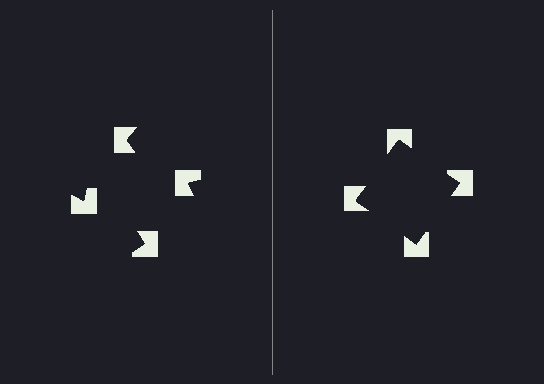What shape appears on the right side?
An illusory square.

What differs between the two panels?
The notched squares are positioned identically on both sides; only the wedge orientations differ. On the right they align to a square; on the left they are misaligned.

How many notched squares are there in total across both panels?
8 — 4 on each side.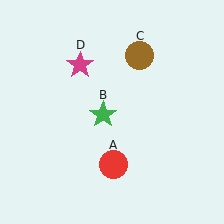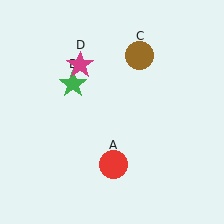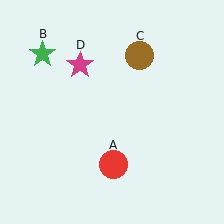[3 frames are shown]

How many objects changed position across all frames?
1 object changed position: green star (object B).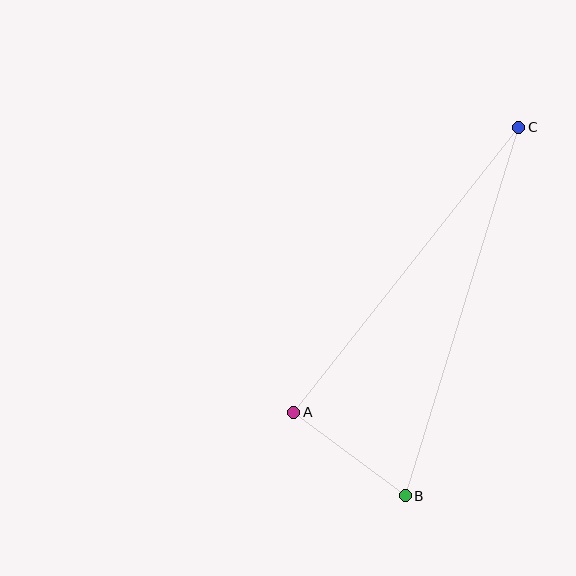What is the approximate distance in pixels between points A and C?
The distance between A and C is approximately 363 pixels.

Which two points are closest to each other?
Points A and B are closest to each other.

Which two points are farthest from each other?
Points B and C are farthest from each other.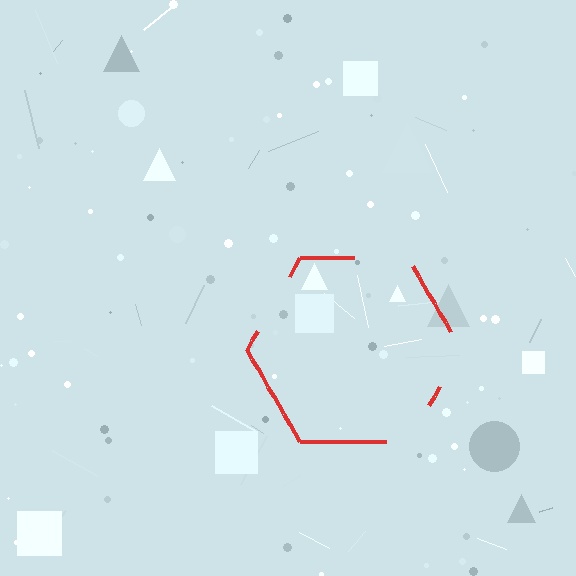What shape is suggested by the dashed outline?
The dashed outline suggests a hexagon.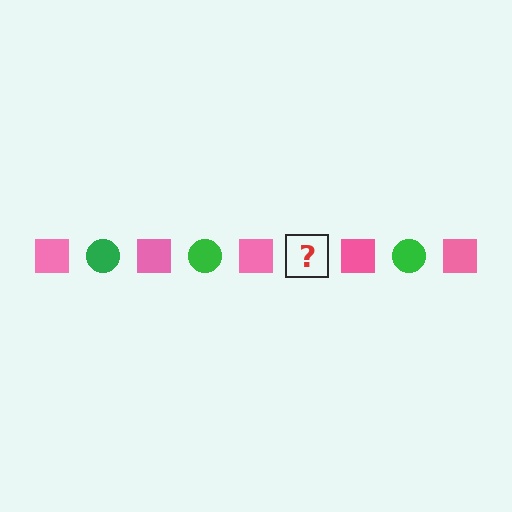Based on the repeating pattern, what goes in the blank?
The blank should be a green circle.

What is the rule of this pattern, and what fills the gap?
The rule is that the pattern alternates between pink square and green circle. The gap should be filled with a green circle.